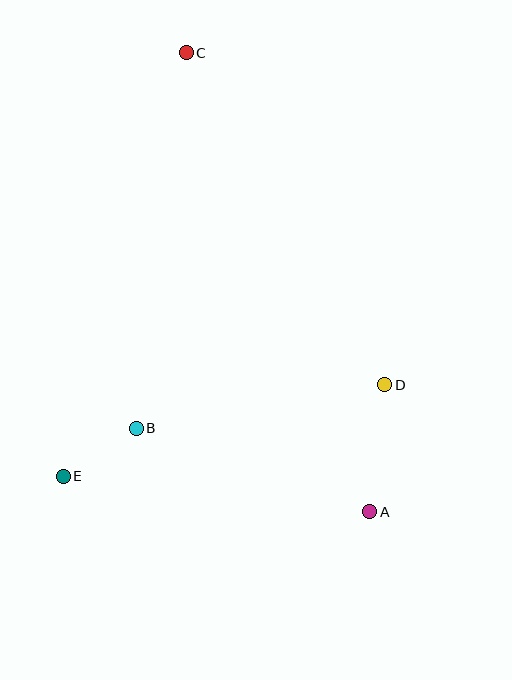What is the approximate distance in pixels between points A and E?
The distance between A and E is approximately 309 pixels.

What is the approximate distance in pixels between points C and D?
The distance between C and D is approximately 387 pixels.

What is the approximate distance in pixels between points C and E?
The distance between C and E is approximately 441 pixels.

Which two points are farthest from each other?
Points A and C are farthest from each other.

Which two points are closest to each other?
Points B and E are closest to each other.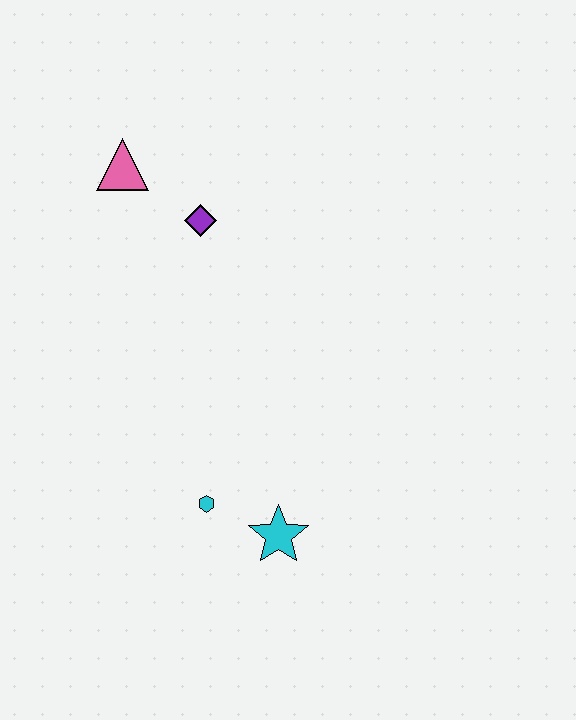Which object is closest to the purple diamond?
The pink triangle is closest to the purple diamond.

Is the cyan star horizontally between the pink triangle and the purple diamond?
No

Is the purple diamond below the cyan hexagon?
No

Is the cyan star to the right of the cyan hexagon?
Yes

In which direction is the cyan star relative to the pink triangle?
The cyan star is below the pink triangle.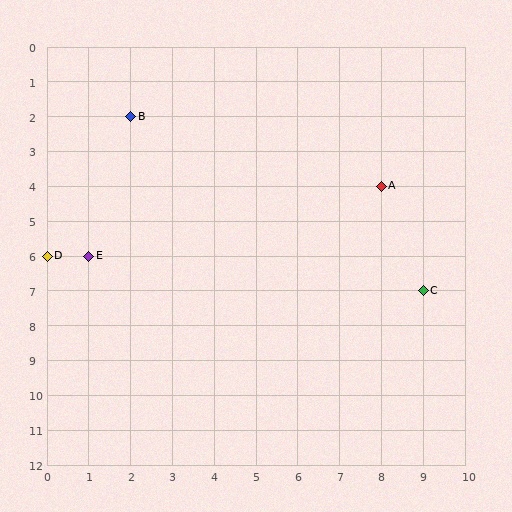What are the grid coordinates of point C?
Point C is at grid coordinates (9, 7).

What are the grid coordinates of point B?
Point B is at grid coordinates (2, 2).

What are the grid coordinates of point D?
Point D is at grid coordinates (0, 6).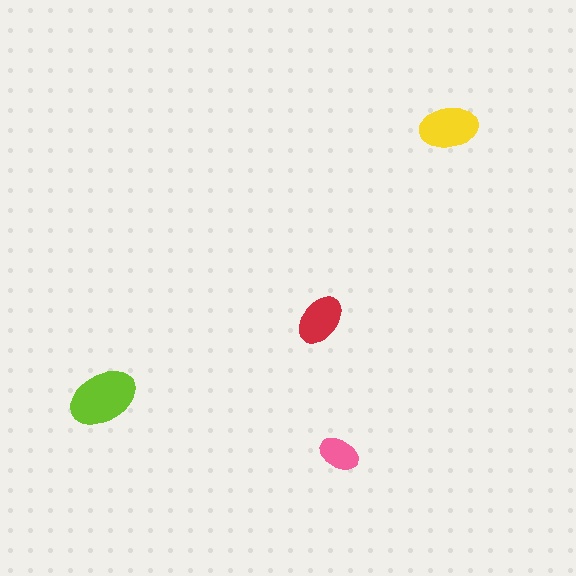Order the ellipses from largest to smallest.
the lime one, the yellow one, the red one, the pink one.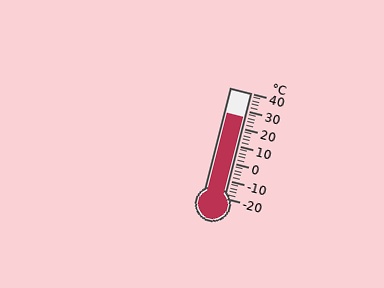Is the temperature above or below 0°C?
The temperature is above 0°C.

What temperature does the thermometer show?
The thermometer shows approximately 26°C.